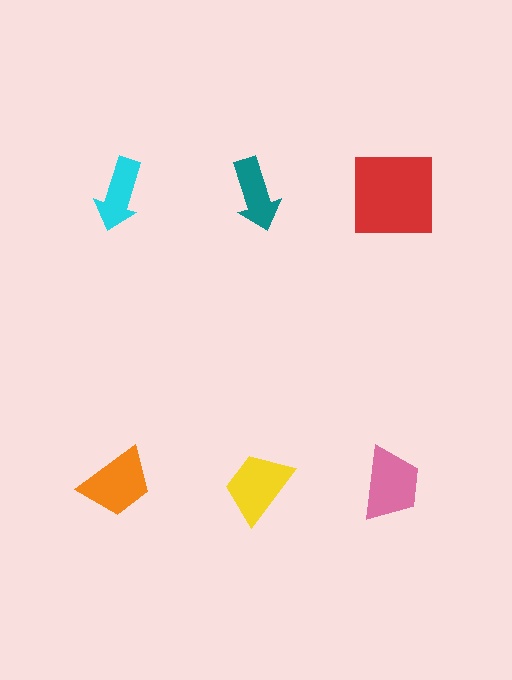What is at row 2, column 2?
A yellow trapezoid.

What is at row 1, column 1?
A cyan arrow.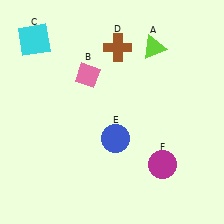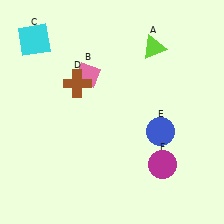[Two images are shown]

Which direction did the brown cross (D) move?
The brown cross (D) moved left.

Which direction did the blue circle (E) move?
The blue circle (E) moved right.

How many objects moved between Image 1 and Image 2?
2 objects moved between the two images.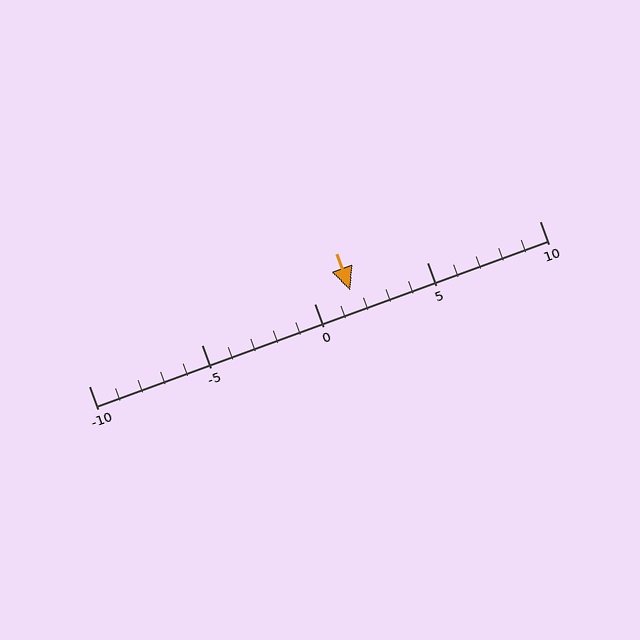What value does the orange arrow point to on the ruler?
The orange arrow points to approximately 2.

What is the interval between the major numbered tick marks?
The major tick marks are spaced 5 units apart.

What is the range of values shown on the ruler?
The ruler shows values from -10 to 10.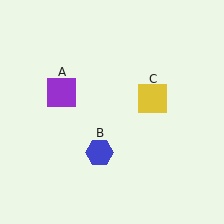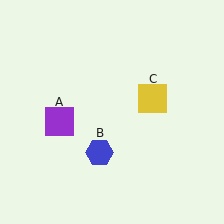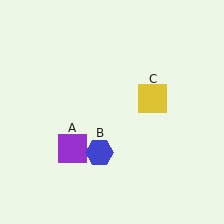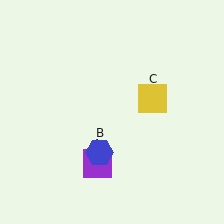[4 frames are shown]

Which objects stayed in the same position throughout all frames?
Blue hexagon (object B) and yellow square (object C) remained stationary.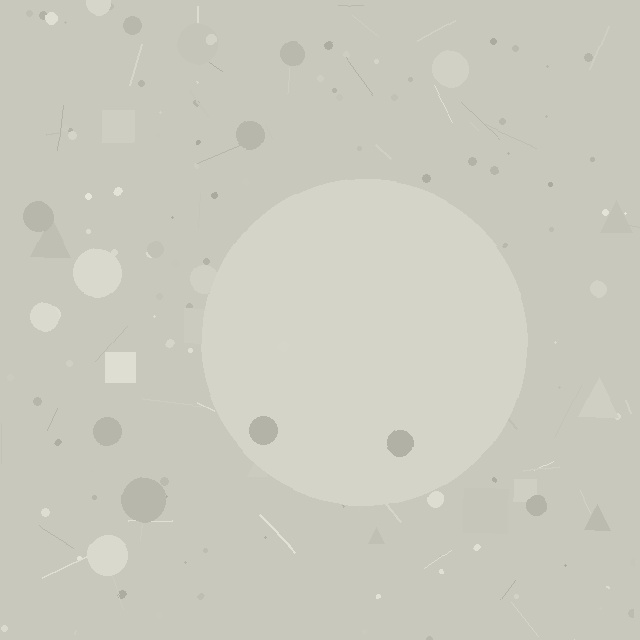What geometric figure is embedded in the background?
A circle is embedded in the background.